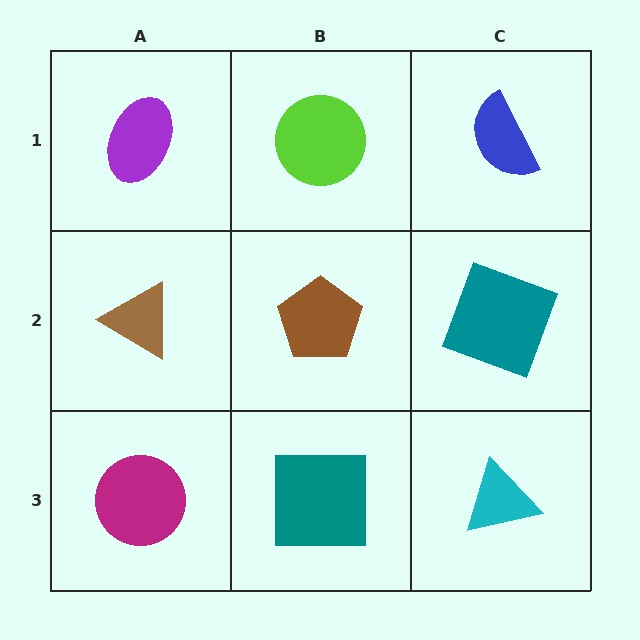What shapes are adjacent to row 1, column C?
A teal square (row 2, column C), a lime circle (row 1, column B).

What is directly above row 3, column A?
A brown triangle.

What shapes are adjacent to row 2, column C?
A blue semicircle (row 1, column C), a cyan triangle (row 3, column C), a brown pentagon (row 2, column B).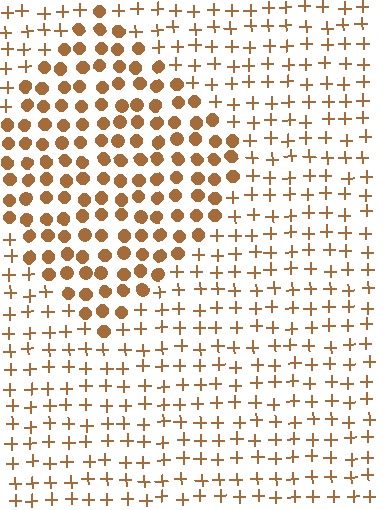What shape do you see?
I see a diamond.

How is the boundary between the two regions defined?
The boundary is defined by a change in element shape: circles inside vs. plus signs outside. All elements share the same color and spacing.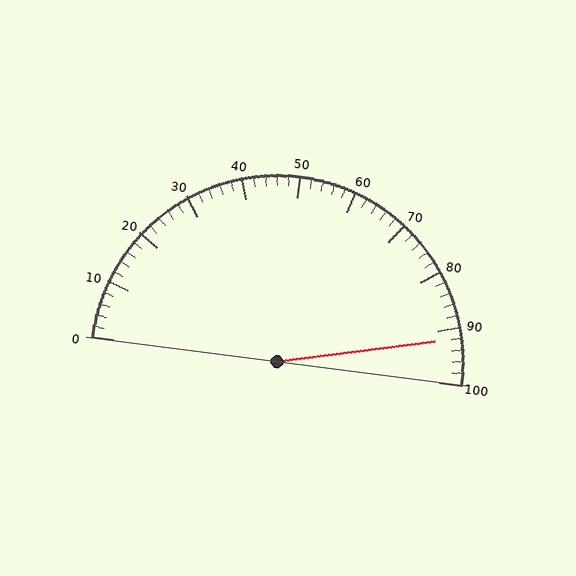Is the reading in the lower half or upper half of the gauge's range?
The reading is in the upper half of the range (0 to 100).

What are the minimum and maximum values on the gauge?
The gauge ranges from 0 to 100.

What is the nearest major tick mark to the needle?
The nearest major tick mark is 90.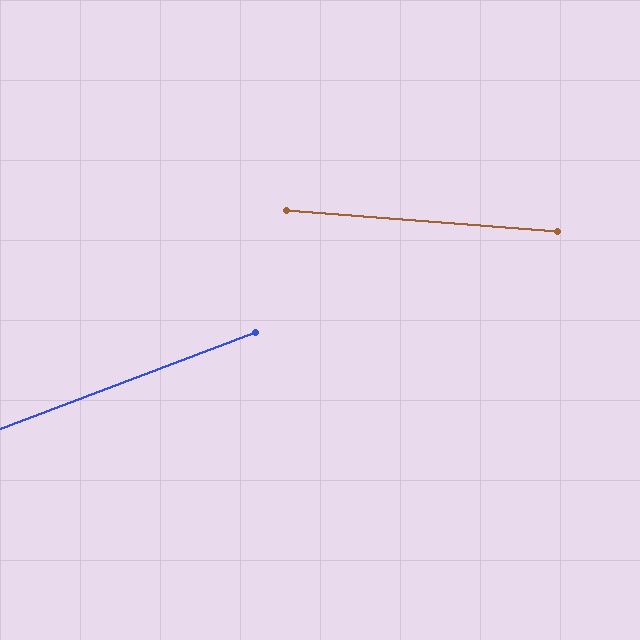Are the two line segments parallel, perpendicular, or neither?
Neither parallel nor perpendicular — they differ by about 25°.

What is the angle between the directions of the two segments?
Approximately 25 degrees.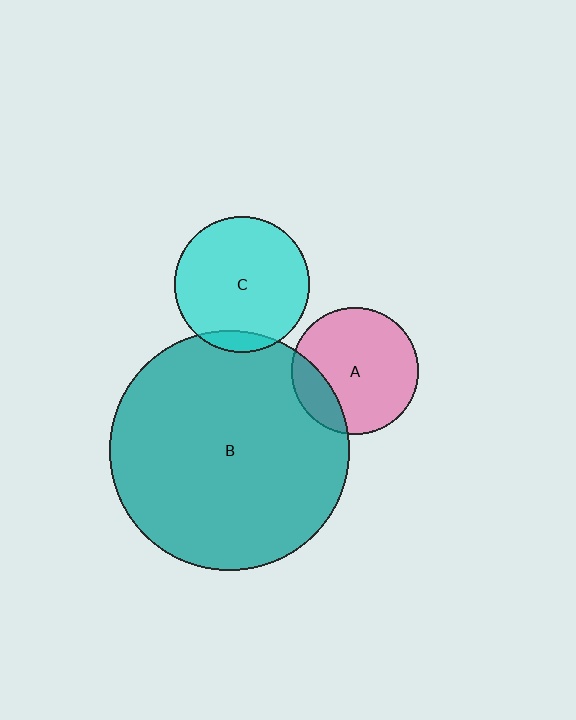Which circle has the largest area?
Circle B (teal).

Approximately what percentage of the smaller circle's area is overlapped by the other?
Approximately 20%.